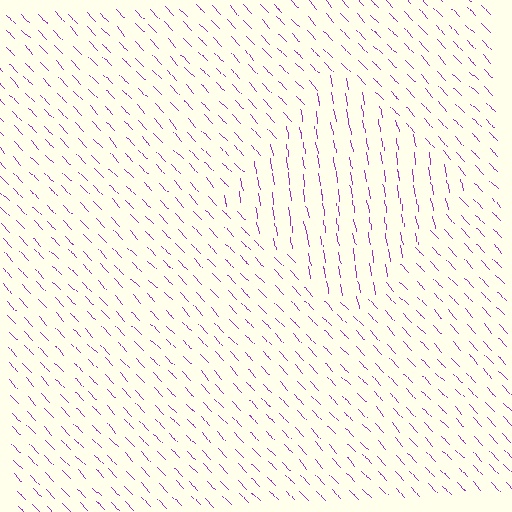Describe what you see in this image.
The image is filled with small purple line segments. A diamond region in the image has lines oriented differently from the surrounding lines, creating a visible texture boundary.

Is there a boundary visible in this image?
Yes, there is a texture boundary formed by a change in line orientation.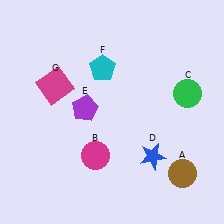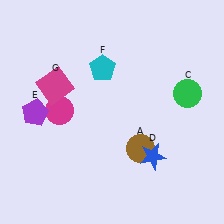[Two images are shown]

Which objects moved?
The objects that moved are: the brown circle (A), the magenta circle (B), the purple pentagon (E).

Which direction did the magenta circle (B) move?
The magenta circle (B) moved up.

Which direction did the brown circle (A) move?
The brown circle (A) moved left.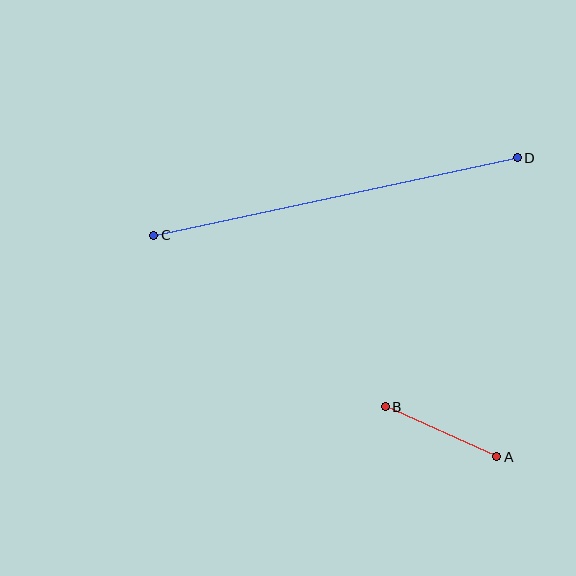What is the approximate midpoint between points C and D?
The midpoint is at approximately (335, 196) pixels.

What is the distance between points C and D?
The distance is approximately 372 pixels.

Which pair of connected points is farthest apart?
Points C and D are farthest apart.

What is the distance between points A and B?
The distance is approximately 122 pixels.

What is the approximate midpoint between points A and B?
The midpoint is at approximately (441, 432) pixels.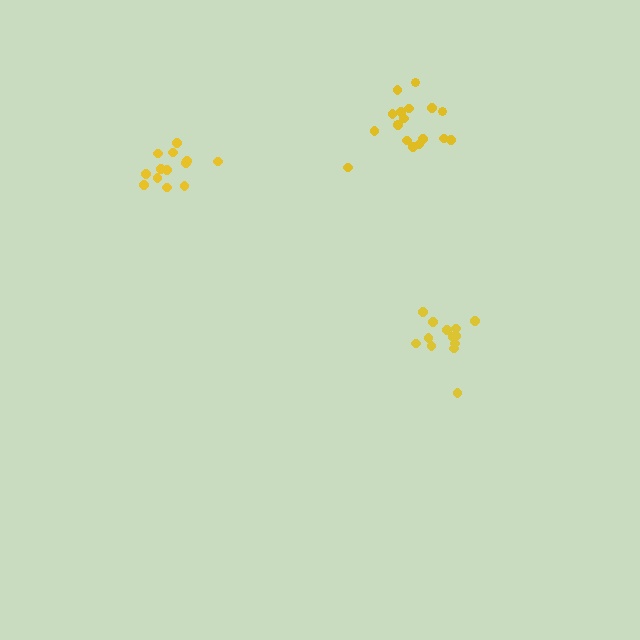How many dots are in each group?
Group 1: 13 dots, Group 2: 18 dots, Group 3: 13 dots (44 total).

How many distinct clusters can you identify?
There are 3 distinct clusters.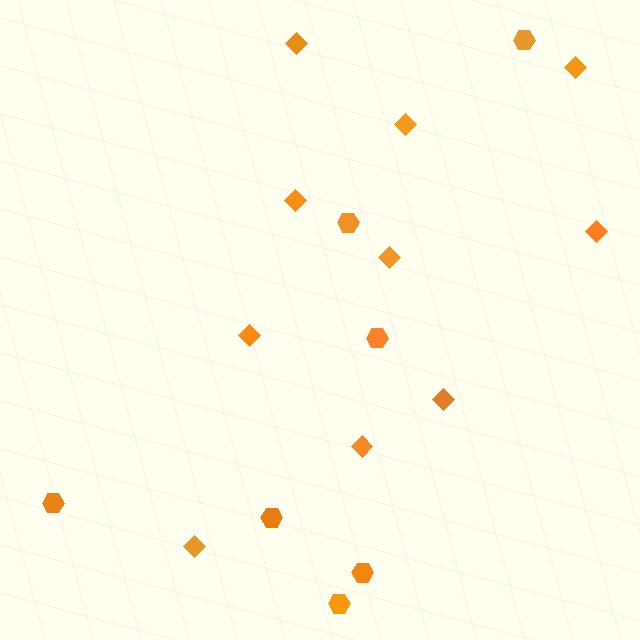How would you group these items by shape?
There are 2 groups: one group of diamonds (10) and one group of hexagons (7).